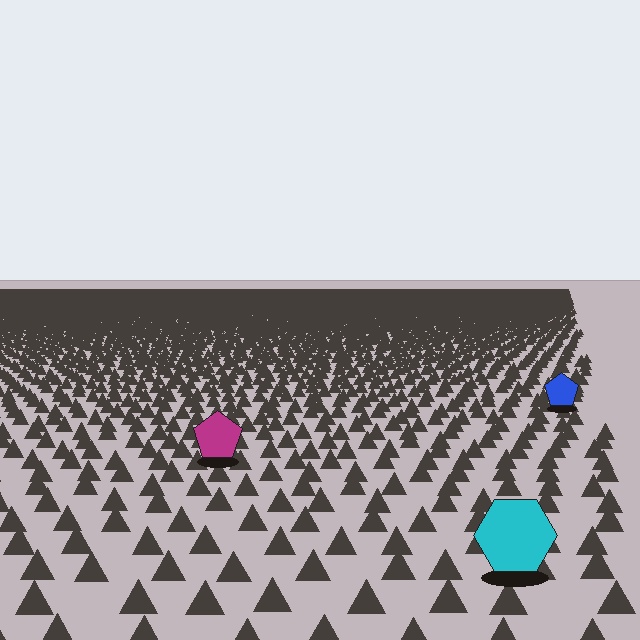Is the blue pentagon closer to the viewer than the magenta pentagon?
No. The magenta pentagon is closer — you can tell from the texture gradient: the ground texture is coarser near it.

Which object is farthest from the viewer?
The blue pentagon is farthest from the viewer. It appears smaller and the ground texture around it is denser.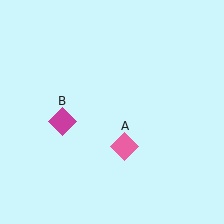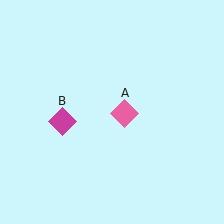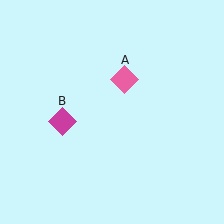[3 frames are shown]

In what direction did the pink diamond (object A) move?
The pink diamond (object A) moved up.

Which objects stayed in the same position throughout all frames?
Magenta diamond (object B) remained stationary.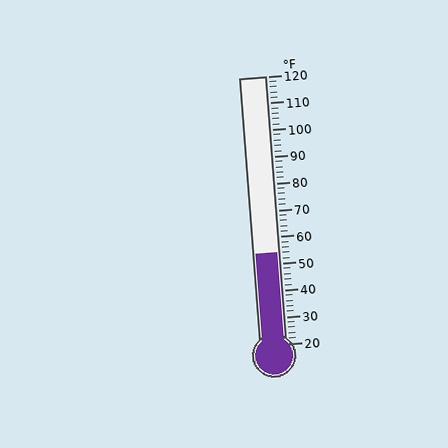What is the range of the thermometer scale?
The thermometer scale ranges from 20°F to 120°F.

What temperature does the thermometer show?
The thermometer shows approximately 54°F.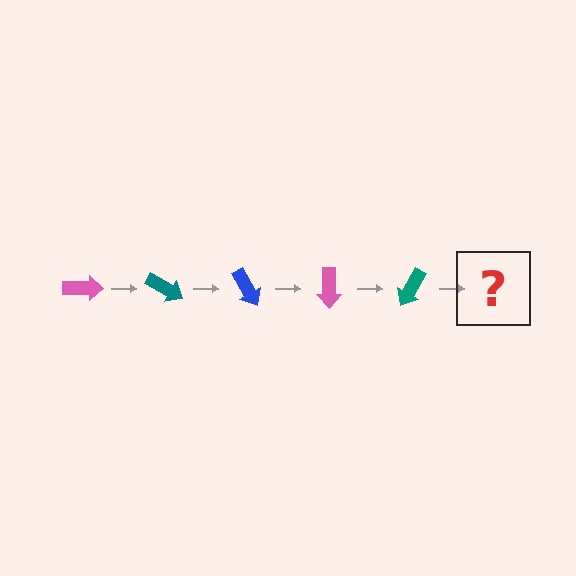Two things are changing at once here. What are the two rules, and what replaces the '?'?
The two rules are that it rotates 30 degrees each step and the color cycles through pink, teal, and blue. The '?' should be a blue arrow, rotated 150 degrees from the start.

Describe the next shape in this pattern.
It should be a blue arrow, rotated 150 degrees from the start.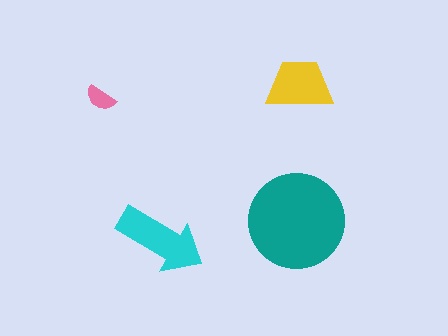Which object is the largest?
The teal circle.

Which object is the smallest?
The pink semicircle.